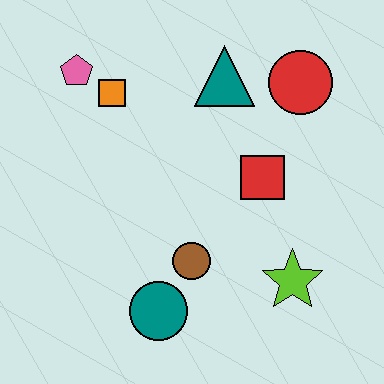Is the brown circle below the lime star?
No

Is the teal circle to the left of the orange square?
No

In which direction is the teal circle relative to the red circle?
The teal circle is below the red circle.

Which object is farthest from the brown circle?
The pink pentagon is farthest from the brown circle.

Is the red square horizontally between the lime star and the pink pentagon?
Yes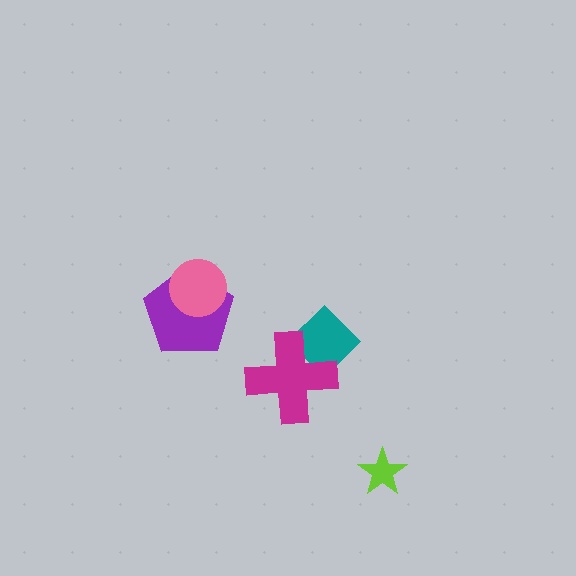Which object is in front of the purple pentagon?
The pink circle is in front of the purple pentagon.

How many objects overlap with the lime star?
0 objects overlap with the lime star.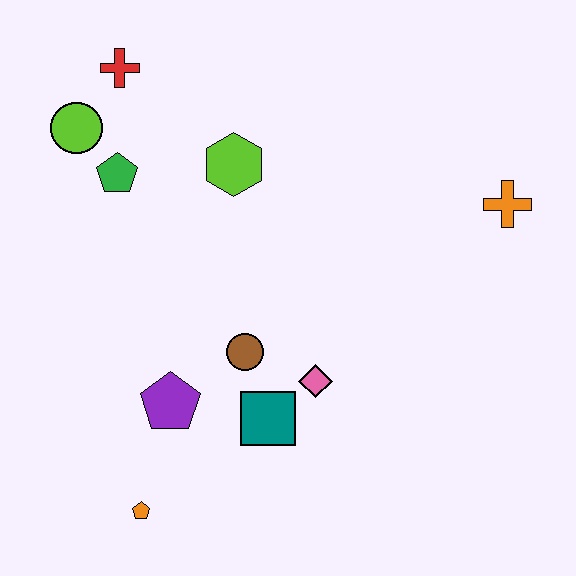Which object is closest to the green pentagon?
The lime circle is closest to the green pentagon.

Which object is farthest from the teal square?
The red cross is farthest from the teal square.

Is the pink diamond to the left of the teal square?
No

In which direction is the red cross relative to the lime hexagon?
The red cross is to the left of the lime hexagon.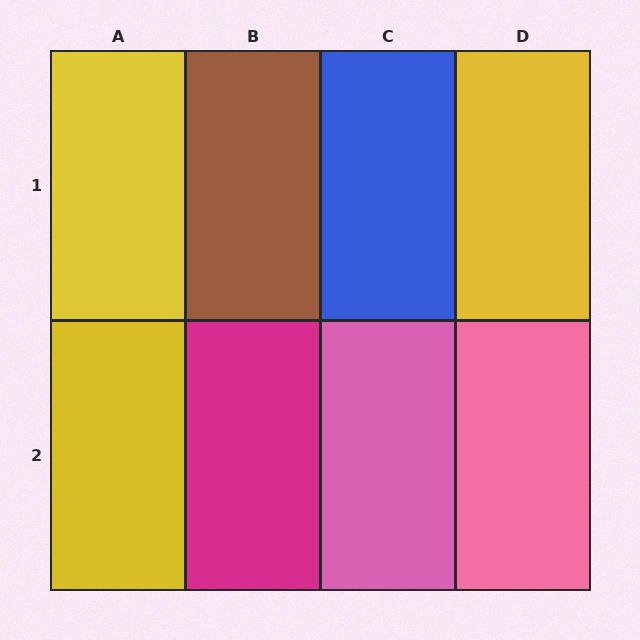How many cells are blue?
1 cell is blue.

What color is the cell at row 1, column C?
Blue.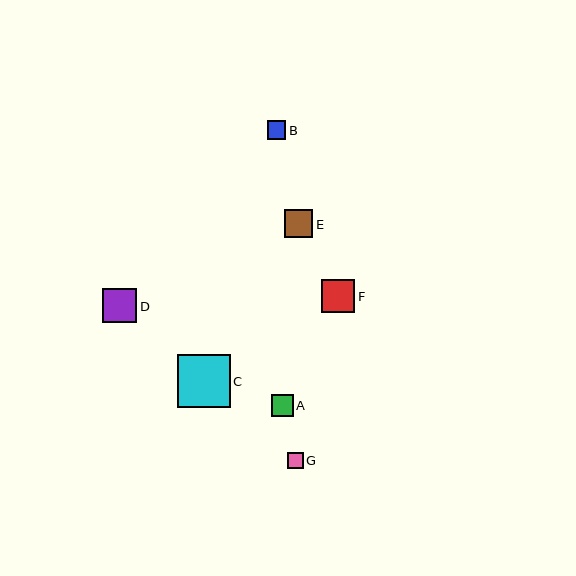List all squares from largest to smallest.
From largest to smallest: C, D, F, E, A, B, G.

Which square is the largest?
Square C is the largest with a size of approximately 53 pixels.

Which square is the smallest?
Square G is the smallest with a size of approximately 16 pixels.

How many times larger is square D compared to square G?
Square D is approximately 2.2 times the size of square G.